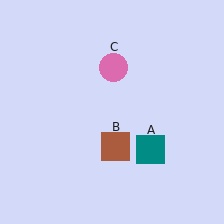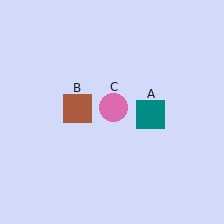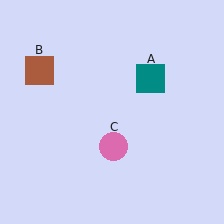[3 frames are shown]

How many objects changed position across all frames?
3 objects changed position: teal square (object A), brown square (object B), pink circle (object C).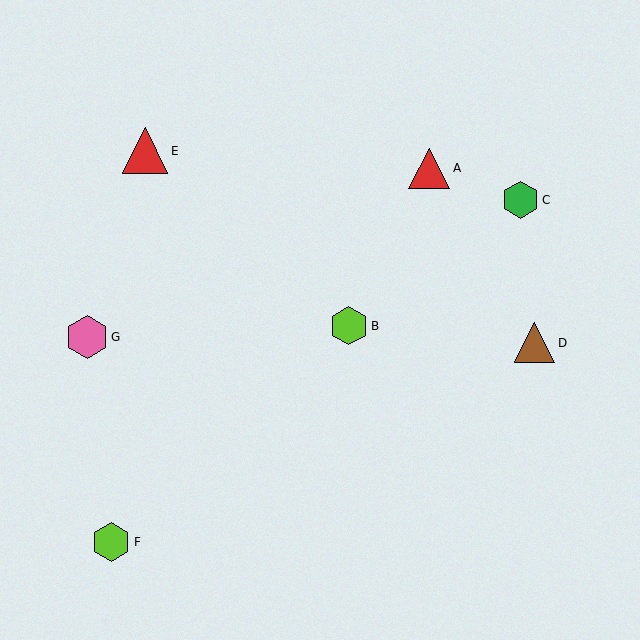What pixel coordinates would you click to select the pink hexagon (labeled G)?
Click at (87, 337) to select the pink hexagon G.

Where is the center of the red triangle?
The center of the red triangle is at (429, 168).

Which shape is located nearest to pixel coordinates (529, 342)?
The brown triangle (labeled D) at (534, 343) is nearest to that location.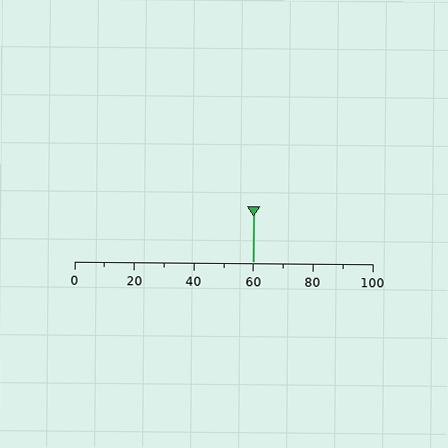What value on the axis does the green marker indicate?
The marker indicates approximately 60.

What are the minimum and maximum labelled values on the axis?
The axis runs from 0 to 100.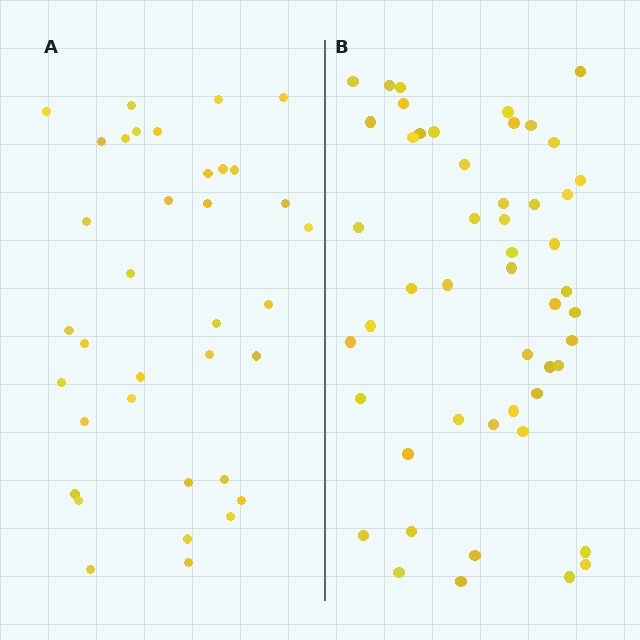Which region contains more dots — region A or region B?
Region B (the right region) has more dots.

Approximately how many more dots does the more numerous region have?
Region B has approximately 15 more dots than region A.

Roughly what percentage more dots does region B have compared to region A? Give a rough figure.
About 40% more.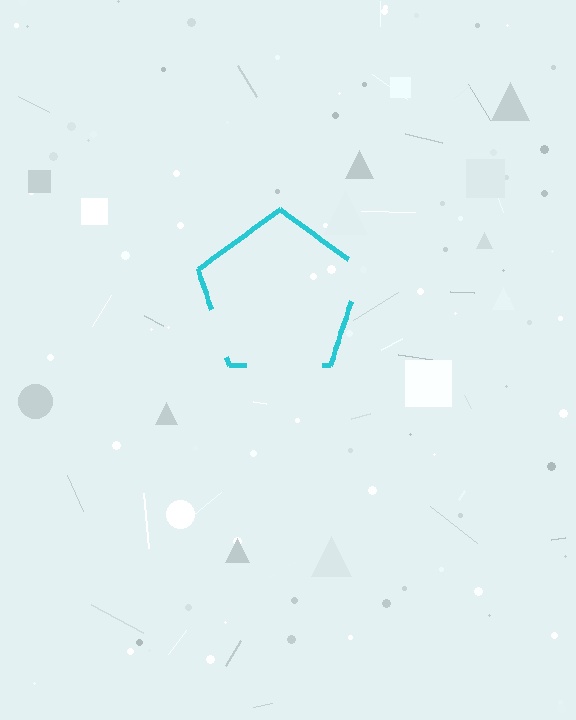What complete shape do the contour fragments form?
The contour fragments form a pentagon.